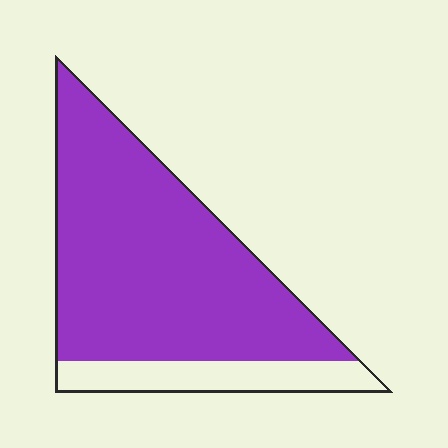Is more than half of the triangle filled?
Yes.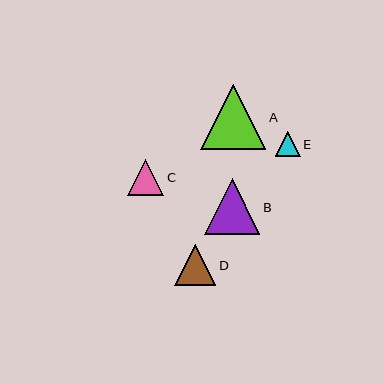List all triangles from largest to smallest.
From largest to smallest: A, B, D, C, E.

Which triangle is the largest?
Triangle A is the largest with a size of approximately 65 pixels.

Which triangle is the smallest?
Triangle E is the smallest with a size of approximately 25 pixels.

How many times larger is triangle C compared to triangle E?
Triangle C is approximately 1.4 times the size of triangle E.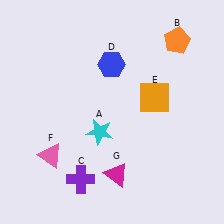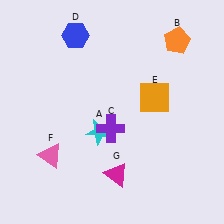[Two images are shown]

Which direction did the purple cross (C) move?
The purple cross (C) moved up.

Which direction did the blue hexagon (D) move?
The blue hexagon (D) moved left.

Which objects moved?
The objects that moved are: the purple cross (C), the blue hexagon (D).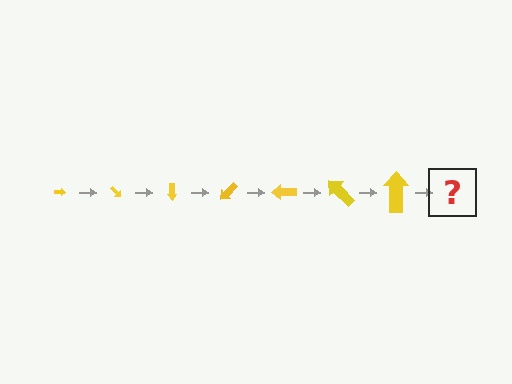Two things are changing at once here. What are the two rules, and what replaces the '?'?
The two rules are that the arrow grows larger each step and it rotates 45 degrees each step. The '?' should be an arrow, larger than the previous one and rotated 315 degrees from the start.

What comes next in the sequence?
The next element should be an arrow, larger than the previous one and rotated 315 degrees from the start.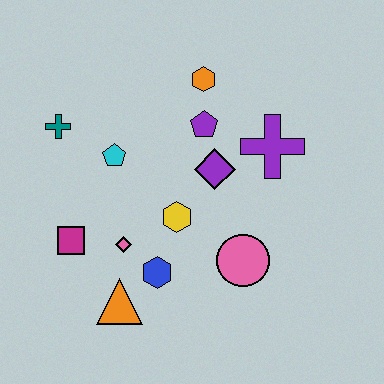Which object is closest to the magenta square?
The pink diamond is closest to the magenta square.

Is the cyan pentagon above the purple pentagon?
No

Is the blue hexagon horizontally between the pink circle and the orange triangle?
Yes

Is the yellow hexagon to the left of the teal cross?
No